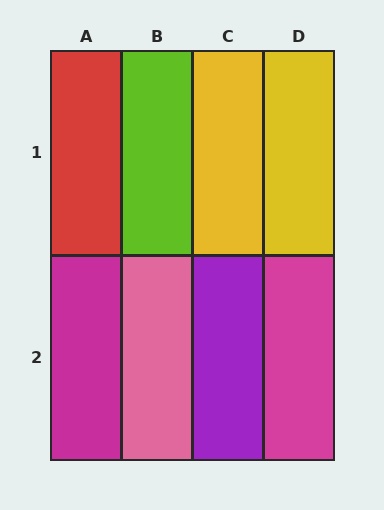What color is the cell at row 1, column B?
Lime.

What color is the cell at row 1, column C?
Yellow.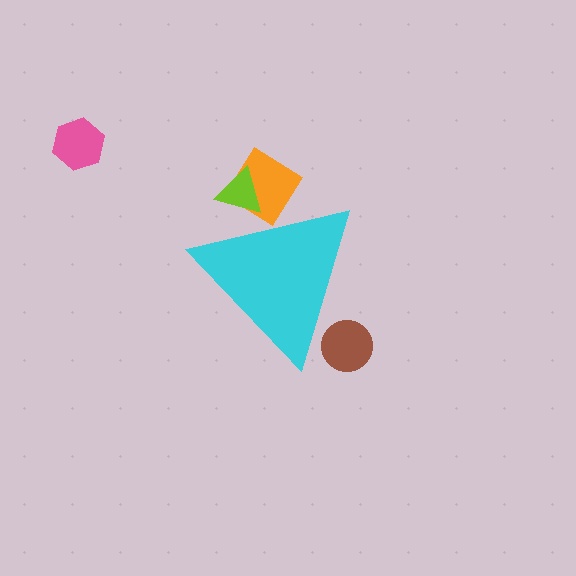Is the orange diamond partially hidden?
Yes, the orange diamond is partially hidden behind the cyan triangle.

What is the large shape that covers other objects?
A cyan triangle.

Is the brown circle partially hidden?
Yes, the brown circle is partially hidden behind the cyan triangle.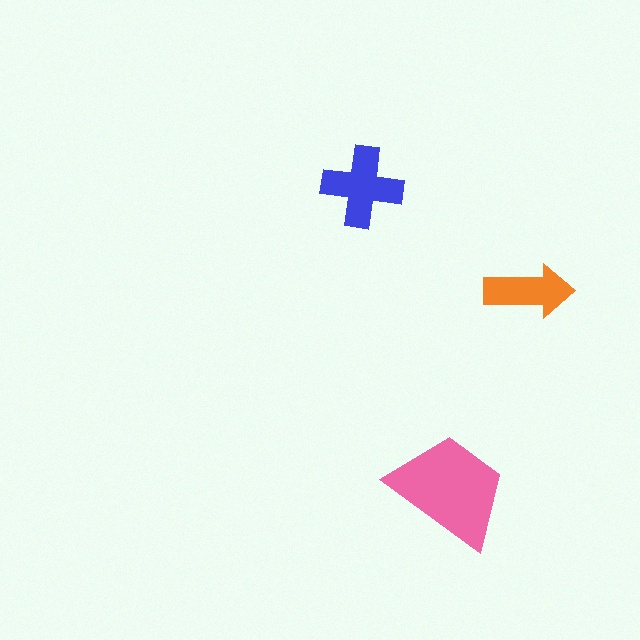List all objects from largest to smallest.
The pink trapezoid, the blue cross, the orange arrow.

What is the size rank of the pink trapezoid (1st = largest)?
1st.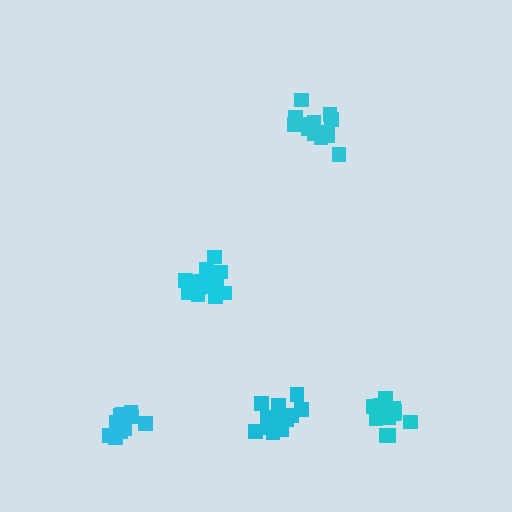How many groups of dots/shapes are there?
There are 5 groups.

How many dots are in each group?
Group 1: 11 dots, Group 2: 12 dots, Group 3: 14 dots, Group 4: 15 dots, Group 5: 14 dots (66 total).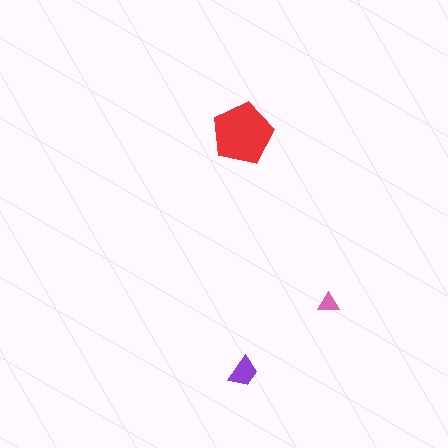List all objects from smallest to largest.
The pink triangle, the purple trapezoid, the red pentagon.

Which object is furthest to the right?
The pink triangle is rightmost.